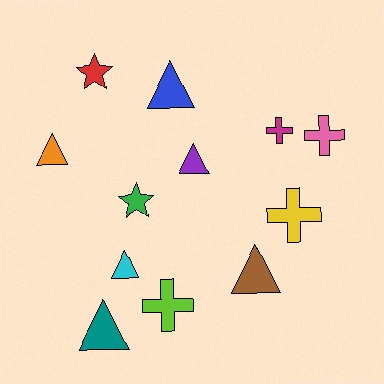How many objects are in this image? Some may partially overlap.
There are 12 objects.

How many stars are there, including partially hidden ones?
There are 2 stars.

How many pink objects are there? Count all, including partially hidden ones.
There is 1 pink object.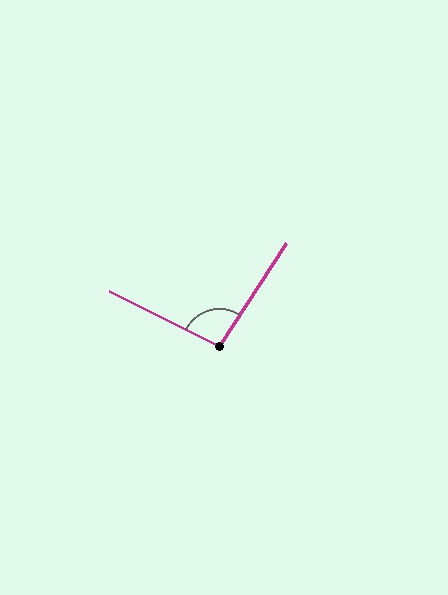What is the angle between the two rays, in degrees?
Approximately 96 degrees.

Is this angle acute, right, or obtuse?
It is obtuse.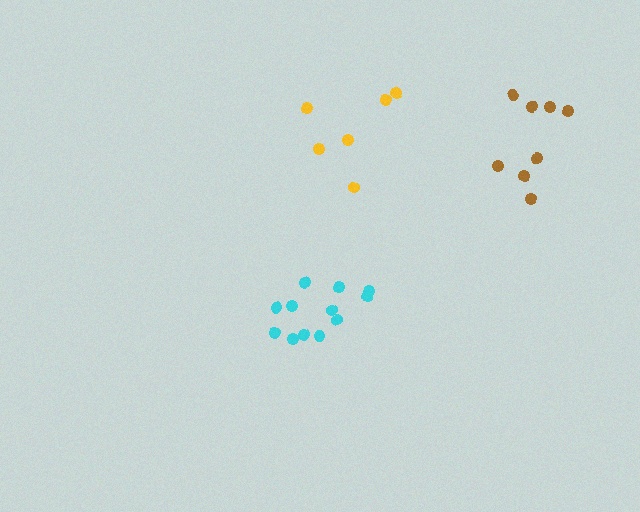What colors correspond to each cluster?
The clusters are colored: cyan, yellow, brown.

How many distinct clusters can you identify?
There are 3 distinct clusters.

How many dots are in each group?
Group 1: 12 dots, Group 2: 6 dots, Group 3: 8 dots (26 total).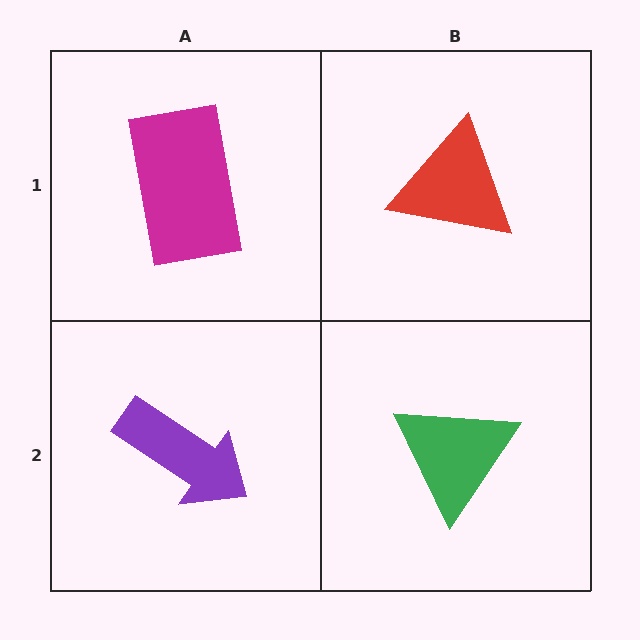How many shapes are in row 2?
2 shapes.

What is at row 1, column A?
A magenta rectangle.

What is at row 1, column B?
A red triangle.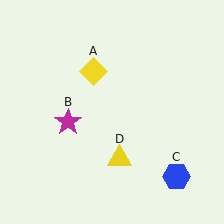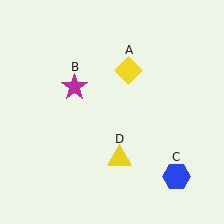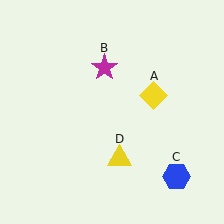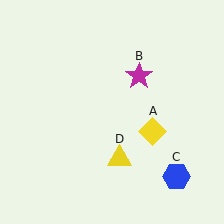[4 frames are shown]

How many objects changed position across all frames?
2 objects changed position: yellow diamond (object A), magenta star (object B).